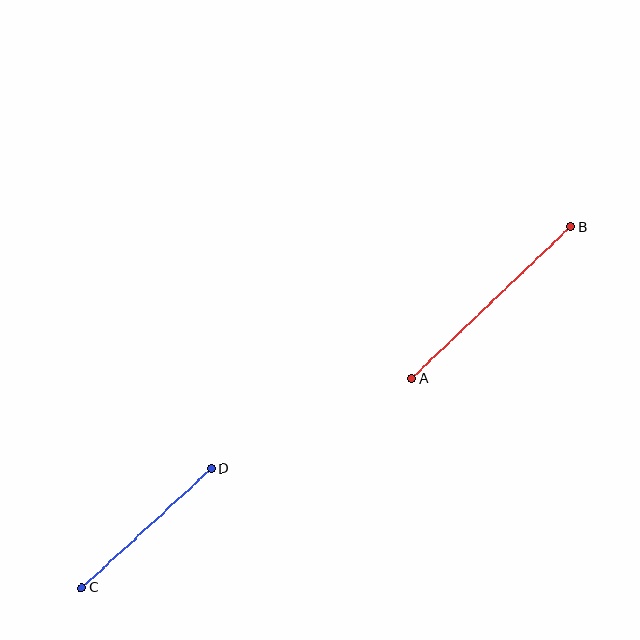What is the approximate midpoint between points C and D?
The midpoint is at approximately (147, 528) pixels.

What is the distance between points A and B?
The distance is approximately 220 pixels.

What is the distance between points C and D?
The distance is approximately 176 pixels.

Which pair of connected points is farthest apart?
Points A and B are farthest apart.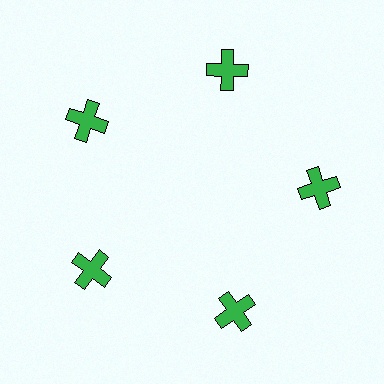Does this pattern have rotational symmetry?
Yes, this pattern has 5-fold rotational symmetry. It looks the same after rotating 72 degrees around the center.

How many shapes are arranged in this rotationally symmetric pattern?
There are 5 shapes, arranged in 5 groups of 1.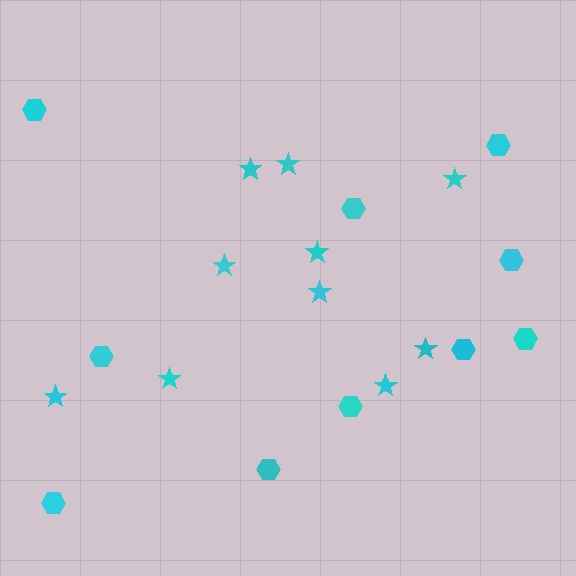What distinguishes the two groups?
There are 2 groups: one group of hexagons (10) and one group of stars (10).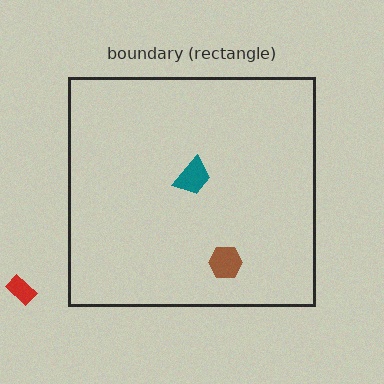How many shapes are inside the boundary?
2 inside, 1 outside.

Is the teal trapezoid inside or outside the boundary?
Inside.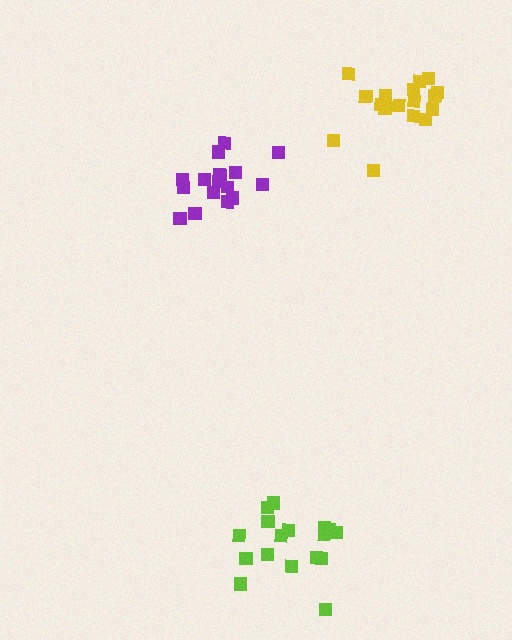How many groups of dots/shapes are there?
There are 3 groups.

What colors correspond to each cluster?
The clusters are colored: lime, yellow, purple.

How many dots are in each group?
Group 1: 18 dots, Group 2: 17 dots, Group 3: 16 dots (51 total).